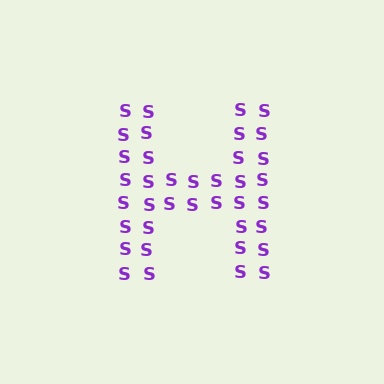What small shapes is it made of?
It is made of small letter S's.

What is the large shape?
The large shape is the letter H.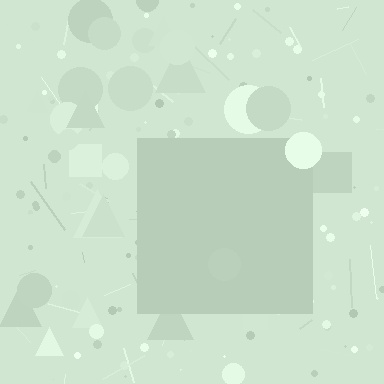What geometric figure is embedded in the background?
A square is embedded in the background.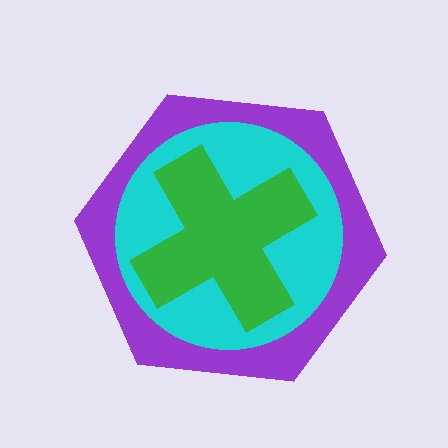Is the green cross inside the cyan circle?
Yes.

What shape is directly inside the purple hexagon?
The cyan circle.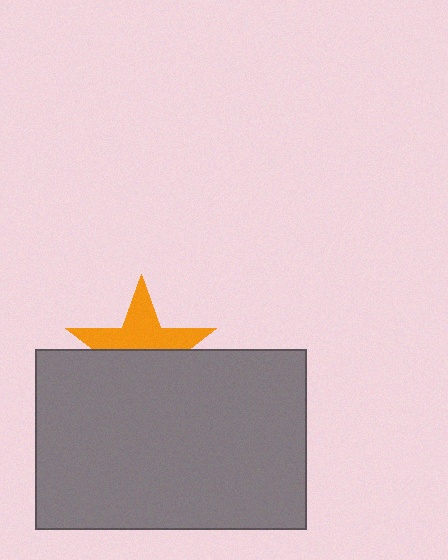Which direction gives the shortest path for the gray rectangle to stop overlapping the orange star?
Moving down gives the shortest separation.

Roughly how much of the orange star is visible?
About half of it is visible (roughly 50%).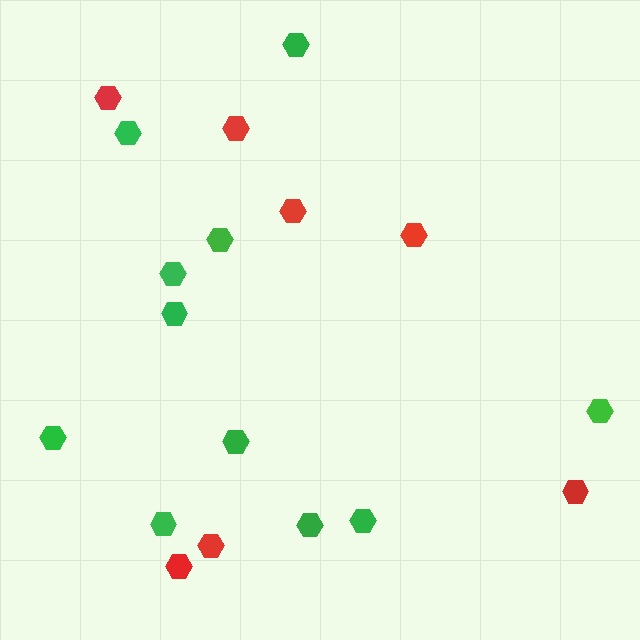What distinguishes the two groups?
There are 2 groups: one group of green hexagons (11) and one group of red hexagons (7).